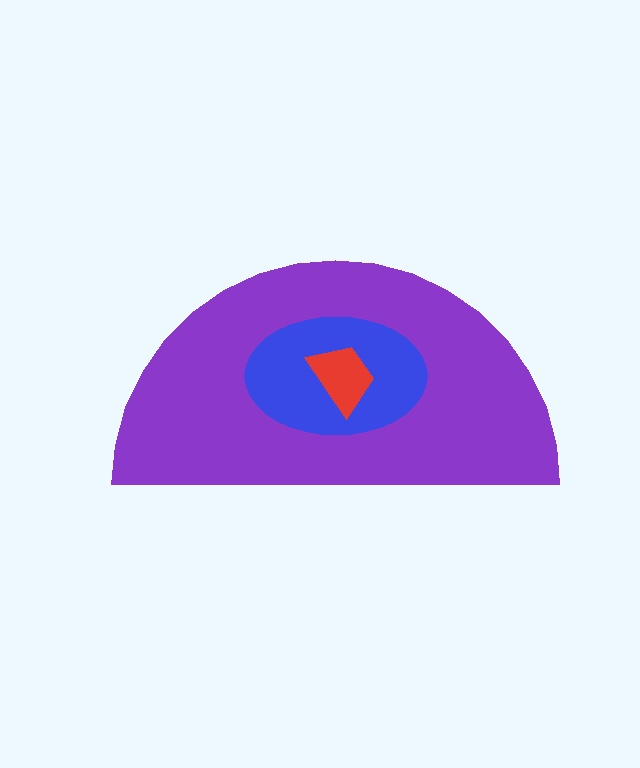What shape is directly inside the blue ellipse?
The red trapezoid.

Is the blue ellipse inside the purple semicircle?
Yes.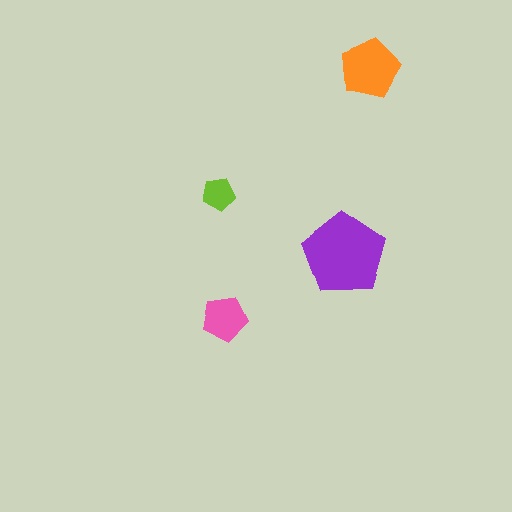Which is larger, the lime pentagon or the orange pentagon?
The orange one.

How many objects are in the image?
There are 4 objects in the image.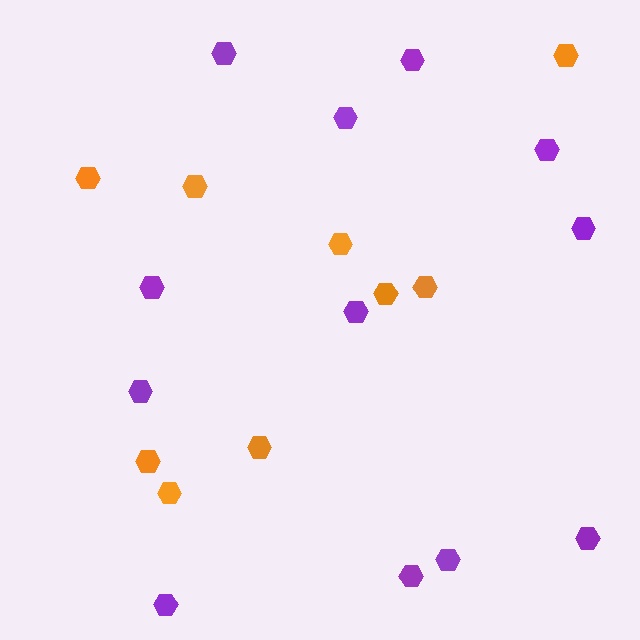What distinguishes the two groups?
There are 2 groups: one group of orange hexagons (9) and one group of purple hexagons (12).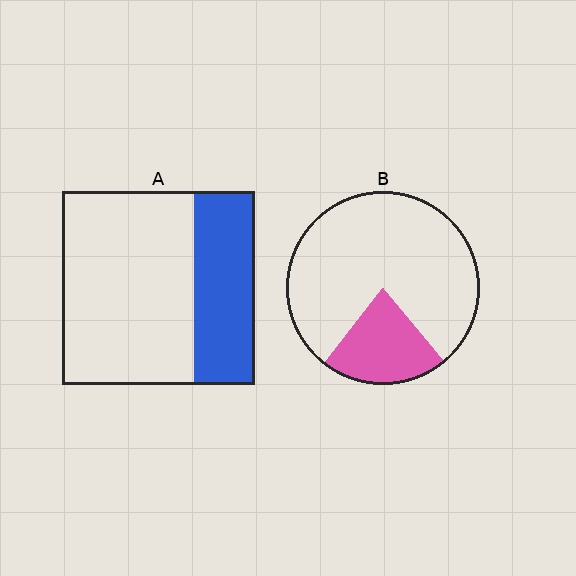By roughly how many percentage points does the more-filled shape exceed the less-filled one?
By roughly 10 percentage points (A over B).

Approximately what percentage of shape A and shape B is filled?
A is approximately 30% and B is approximately 20%.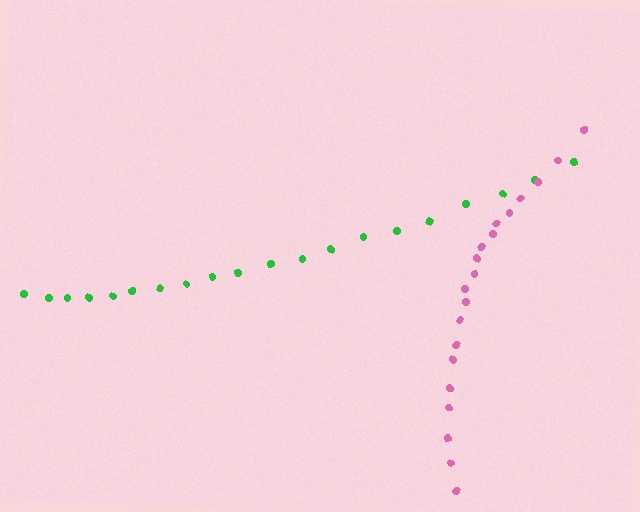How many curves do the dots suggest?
There are 2 distinct paths.